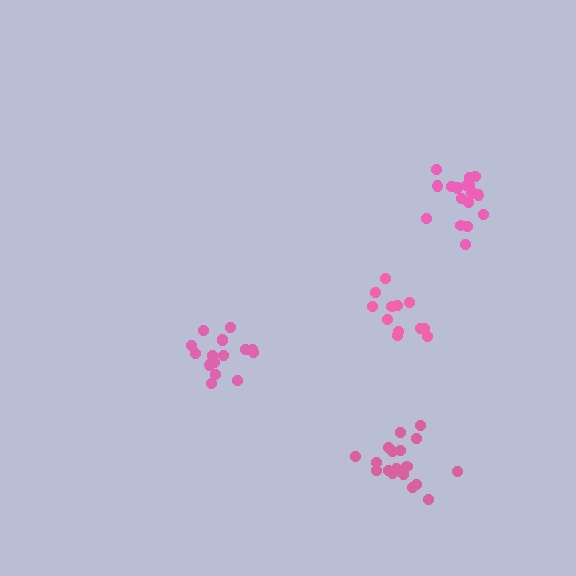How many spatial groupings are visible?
There are 4 spatial groupings.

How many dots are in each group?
Group 1: 12 dots, Group 2: 18 dots, Group 3: 16 dots, Group 4: 18 dots (64 total).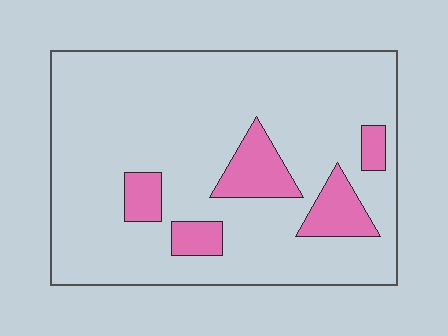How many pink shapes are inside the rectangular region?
5.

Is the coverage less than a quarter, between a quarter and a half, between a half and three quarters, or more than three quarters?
Less than a quarter.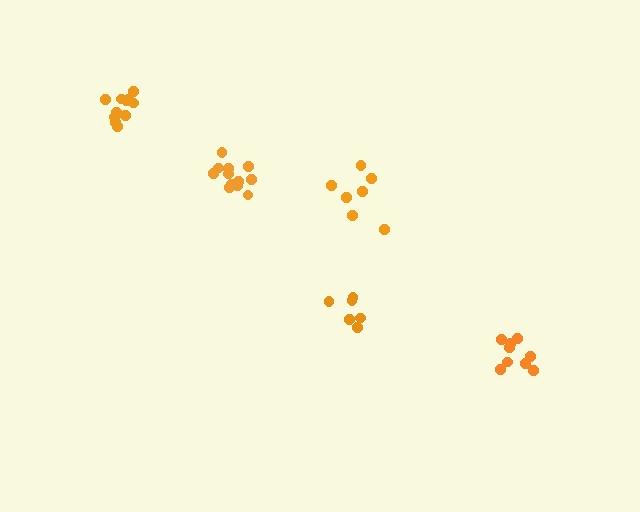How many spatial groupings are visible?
There are 5 spatial groupings.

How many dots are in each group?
Group 1: 8 dots, Group 2: 9 dots, Group 3: 11 dots, Group 4: 6 dots, Group 5: 12 dots (46 total).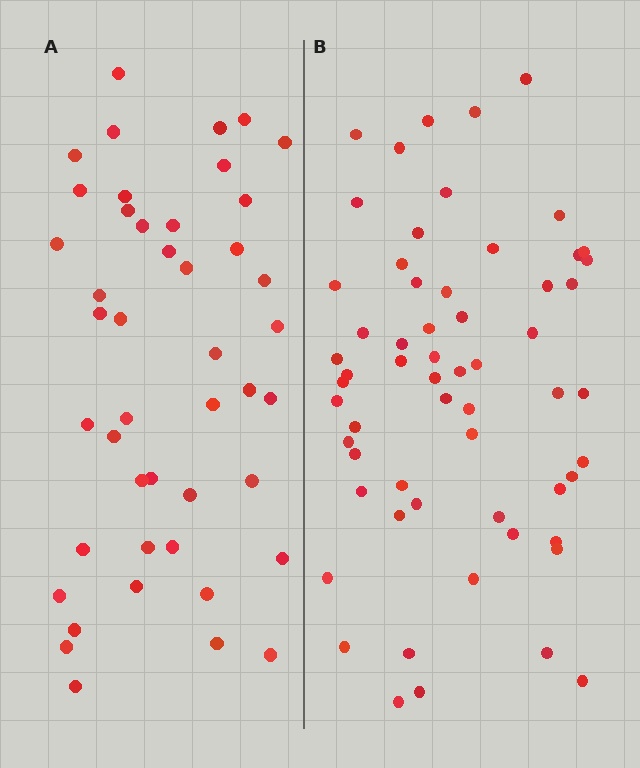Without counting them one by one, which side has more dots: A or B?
Region B (the right region) has more dots.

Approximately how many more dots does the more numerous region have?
Region B has approximately 15 more dots than region A.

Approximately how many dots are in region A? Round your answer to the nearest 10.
About 40 dots. (The exact count is 45, which rounds to 40.)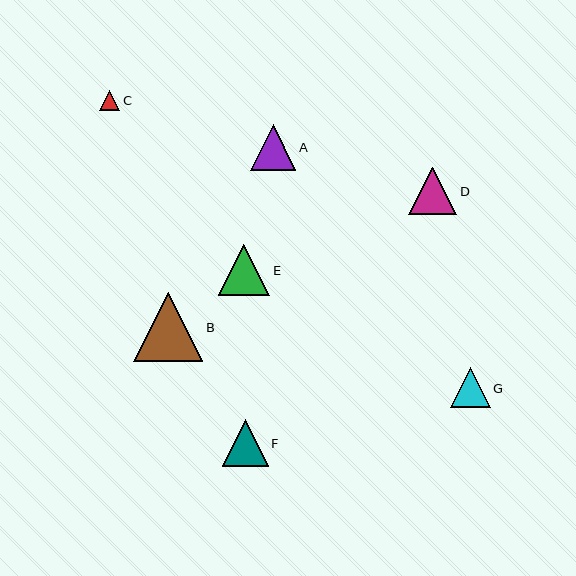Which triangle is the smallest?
Triangle C is the smallest with a size of approximately 20 pixels.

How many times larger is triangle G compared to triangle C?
Triangle G is approximately 2.0 times the size of triangle C.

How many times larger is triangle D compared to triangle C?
Triangle D is approximately 2.4 times the size of triangle C.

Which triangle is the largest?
Triangle B is the largest with a size of approximately 69 pixels.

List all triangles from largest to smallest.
From largest to smallest: B, E, D, F, A, G, C.